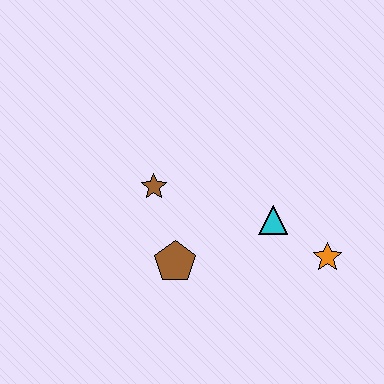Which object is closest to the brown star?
The brown pentagon is closest to the brown star.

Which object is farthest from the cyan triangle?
The brown star is farthest from the cyan triangle.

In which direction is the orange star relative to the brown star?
The orange star is to the right of the brown star.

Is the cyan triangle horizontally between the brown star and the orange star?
Yes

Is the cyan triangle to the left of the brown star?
No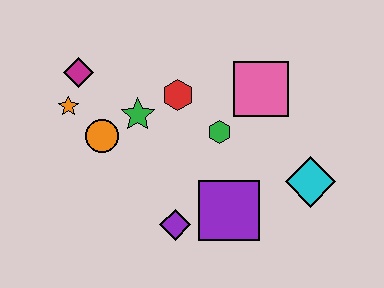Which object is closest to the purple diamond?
The purple square is closest to the purple diamond.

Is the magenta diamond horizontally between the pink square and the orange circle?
No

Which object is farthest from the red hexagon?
The cyan diamond is farthest from the red hexagon.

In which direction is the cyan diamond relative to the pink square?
The cyan diamond is below the pink square.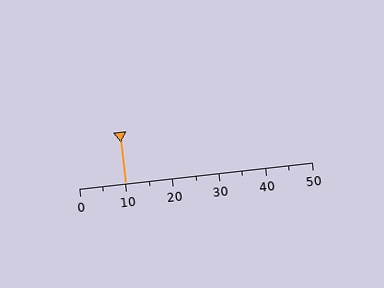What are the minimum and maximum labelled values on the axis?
The axis runs from 0 to 50.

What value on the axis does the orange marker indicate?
The marker indicates approximately 10.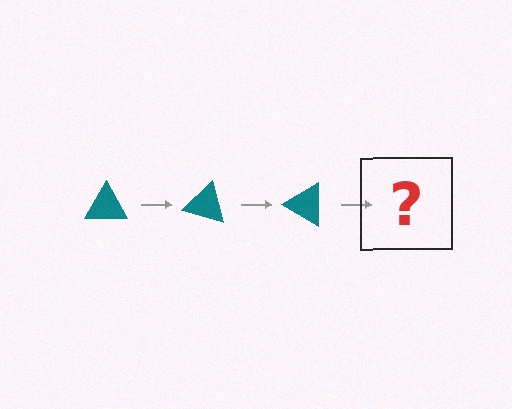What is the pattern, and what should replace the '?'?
The pattern is that the triangle rotates 15 degrees each step. The '?' should be a teal triangle rotated 45 degrees.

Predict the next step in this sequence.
The next step is a teal triangle rotated 45 degrees.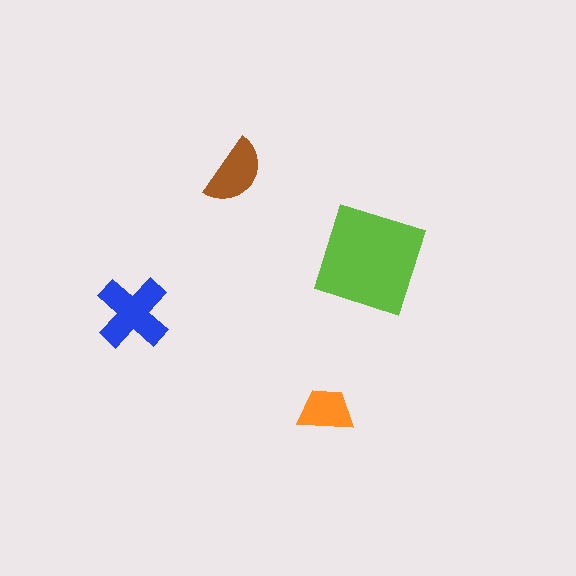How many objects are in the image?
There are 4 objects in the image.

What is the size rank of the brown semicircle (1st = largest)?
3rd.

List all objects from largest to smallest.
The lime square, the blue cross, the brown semicircle, the orange trapezoid.